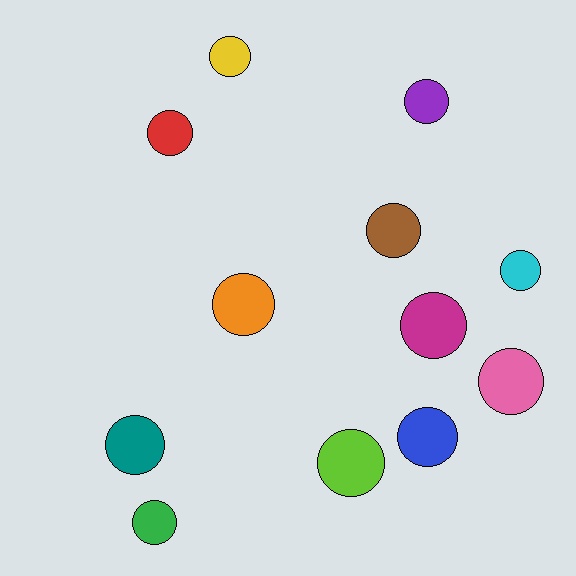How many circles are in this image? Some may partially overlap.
There are 12 circles.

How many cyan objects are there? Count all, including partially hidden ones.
There is 1 cyan object.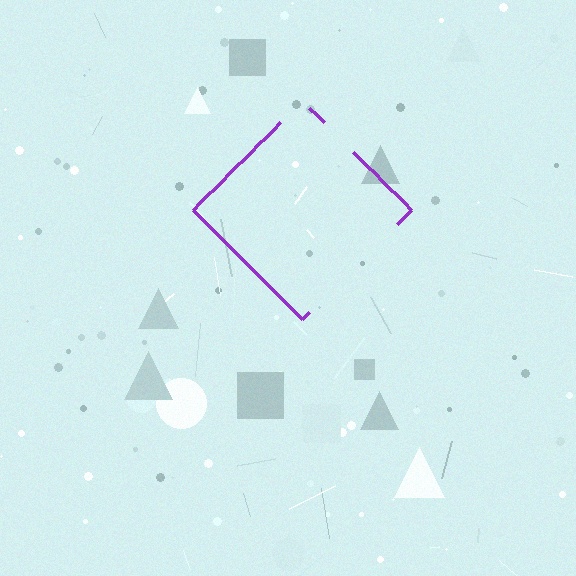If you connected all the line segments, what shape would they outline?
They would outline a diamond.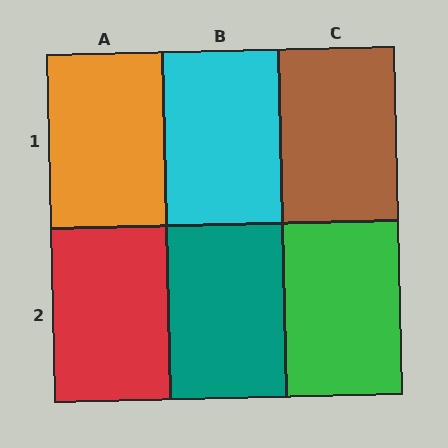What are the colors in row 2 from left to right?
Red, teal, green.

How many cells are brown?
1 cell is brown.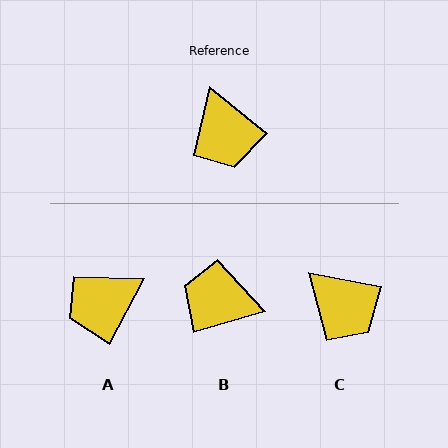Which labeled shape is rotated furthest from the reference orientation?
B, about 124 degrees away.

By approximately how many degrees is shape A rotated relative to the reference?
Approximately 79 degrees clockwise.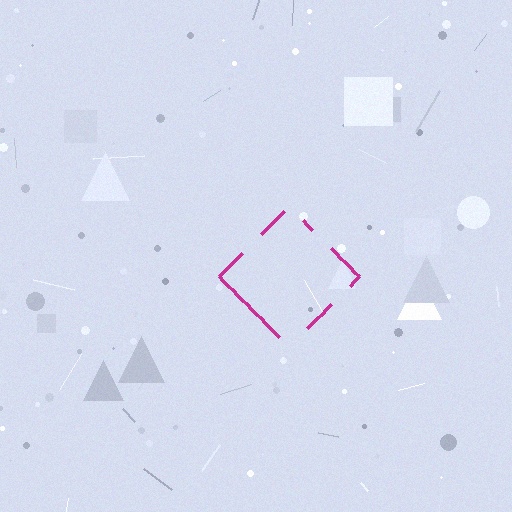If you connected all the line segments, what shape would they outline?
They would outline a diamond.